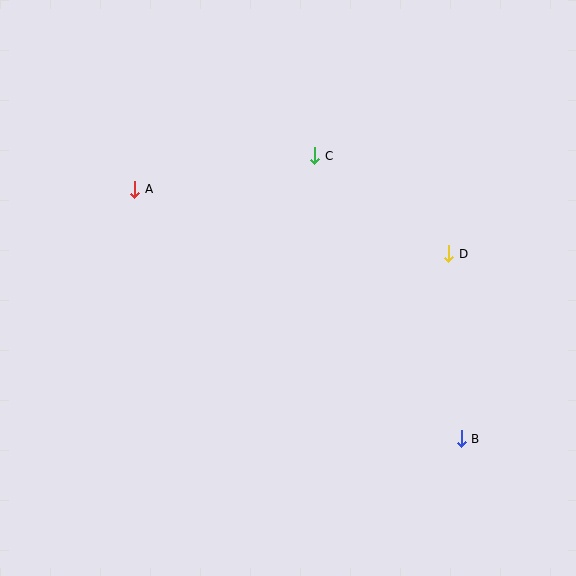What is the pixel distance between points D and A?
The distance between D and A is 321 pixels.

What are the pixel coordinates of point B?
Point B is at (461, 439).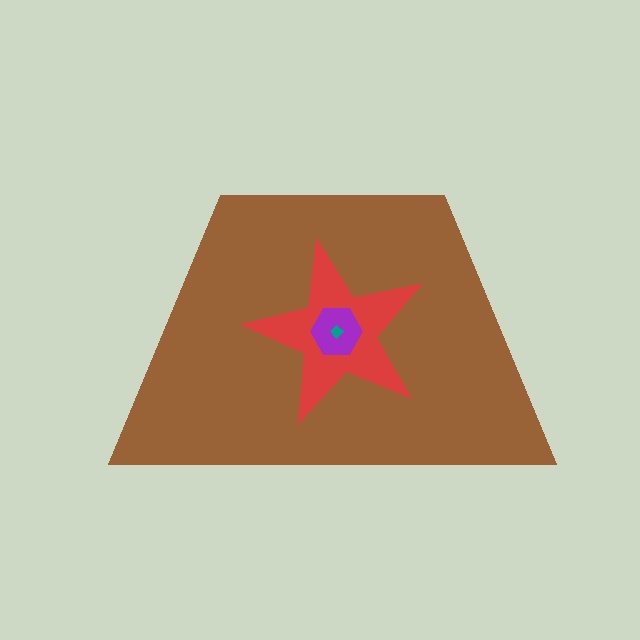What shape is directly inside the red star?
The purple hexagon.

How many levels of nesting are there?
4.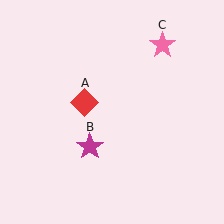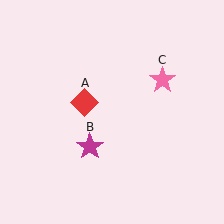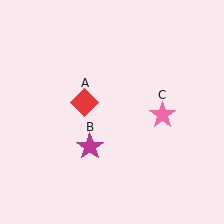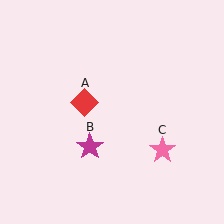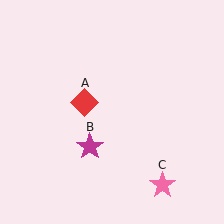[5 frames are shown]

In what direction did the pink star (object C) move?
The pink star (object C) moved down.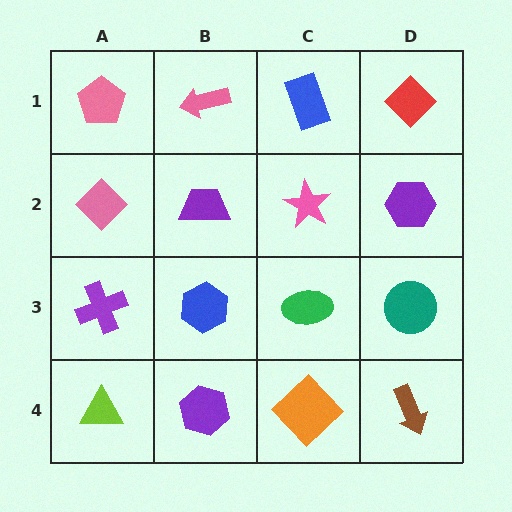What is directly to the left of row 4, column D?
An orange diamond.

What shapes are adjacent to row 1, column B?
A purple trapezoid (row 2, column B), a pink pentagon (row 1, column A), a blue rectangle (row 1, column C).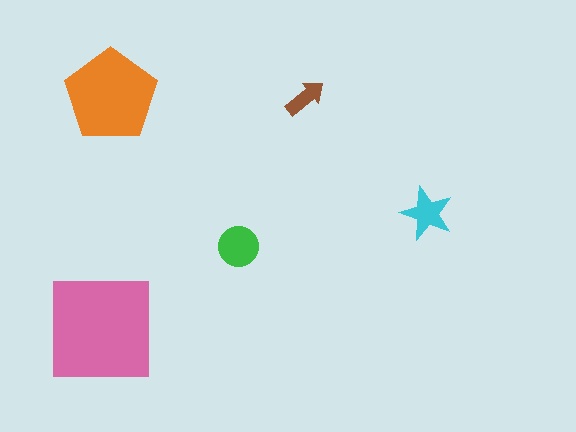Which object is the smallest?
The brown arrow.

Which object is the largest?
The pink square.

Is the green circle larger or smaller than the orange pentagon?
Smaller.